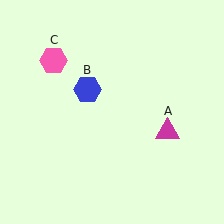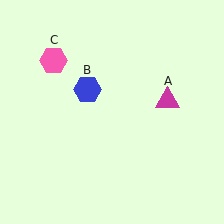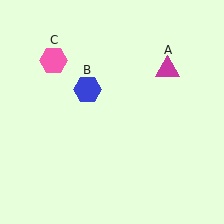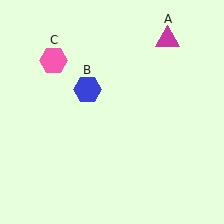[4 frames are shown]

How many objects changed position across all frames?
1 object changed position: magenta triangle (object A).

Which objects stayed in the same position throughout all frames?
Blue hexagon (object B) and pink hexagon (object C) remained stationary.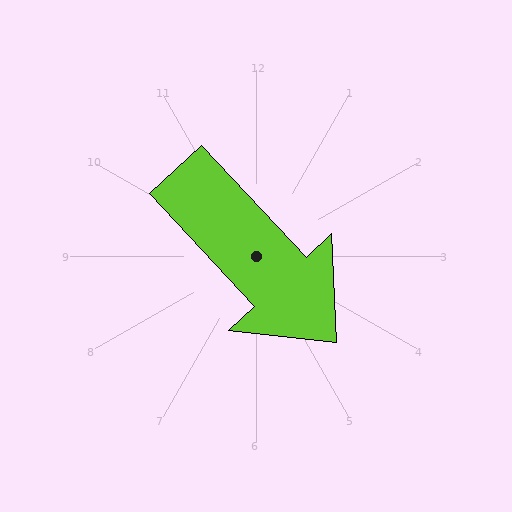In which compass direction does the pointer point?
Southeast.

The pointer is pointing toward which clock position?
Roughly 5 o'clock.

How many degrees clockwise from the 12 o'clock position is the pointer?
Approximately 137 degrees.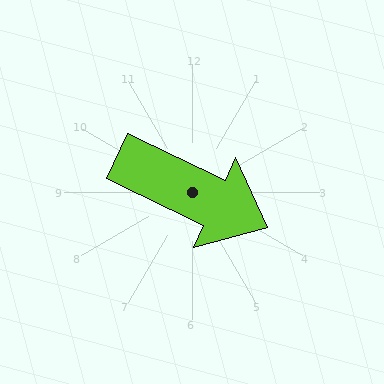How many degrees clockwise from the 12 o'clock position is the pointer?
Approximately 116 degrees.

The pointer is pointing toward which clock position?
Roughly 4 o'clock.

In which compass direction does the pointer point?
Southeast.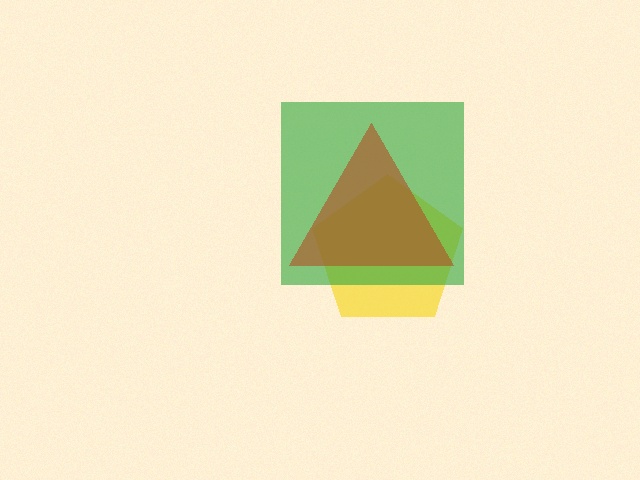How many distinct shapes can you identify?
There are 3 distinct shapes: a yellow pentagon, a green square, a brown triangle.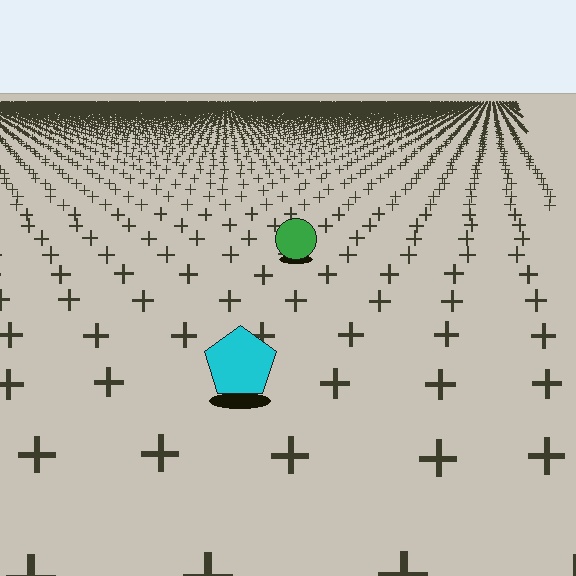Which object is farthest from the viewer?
The green circle is farthest from the viewer. It appears smaller and the ground texture around it is denser.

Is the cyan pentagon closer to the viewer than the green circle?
Yes. The cyan pentagon is closer — you can tell from the texture gradient: the ground texture is coarser near it.